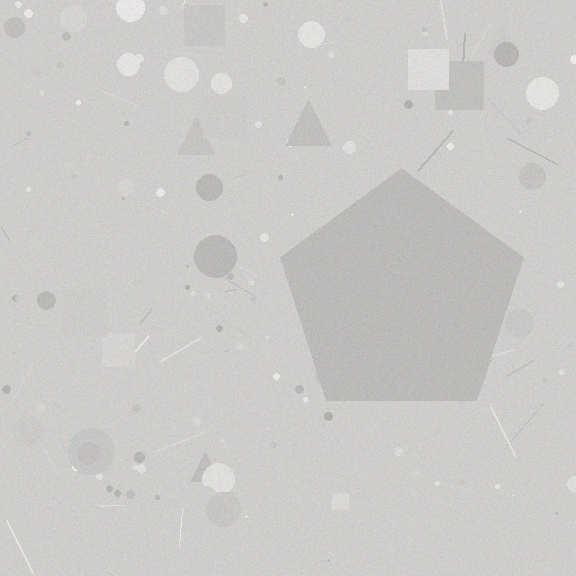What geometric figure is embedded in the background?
A pentagon is embedded in the background.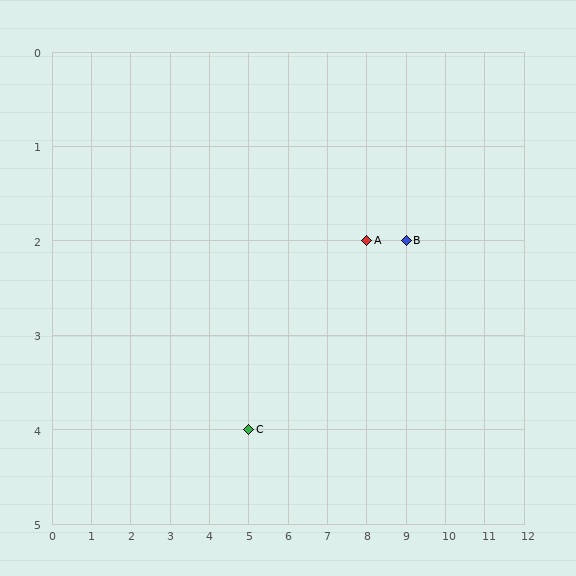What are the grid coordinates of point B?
Point B is at grid coordinates (9, 2).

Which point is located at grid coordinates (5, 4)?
Point C is at (5, 4).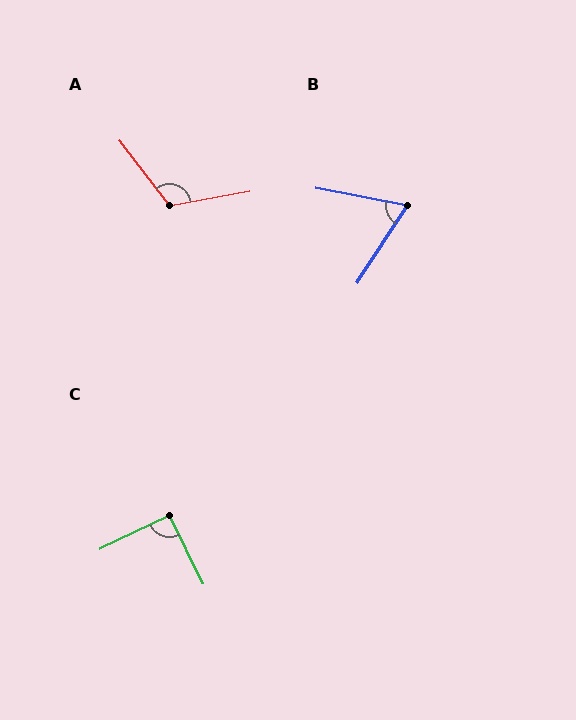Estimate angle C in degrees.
Approximately 90 degrees.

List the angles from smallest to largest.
B (68°), C (90°), A (117°).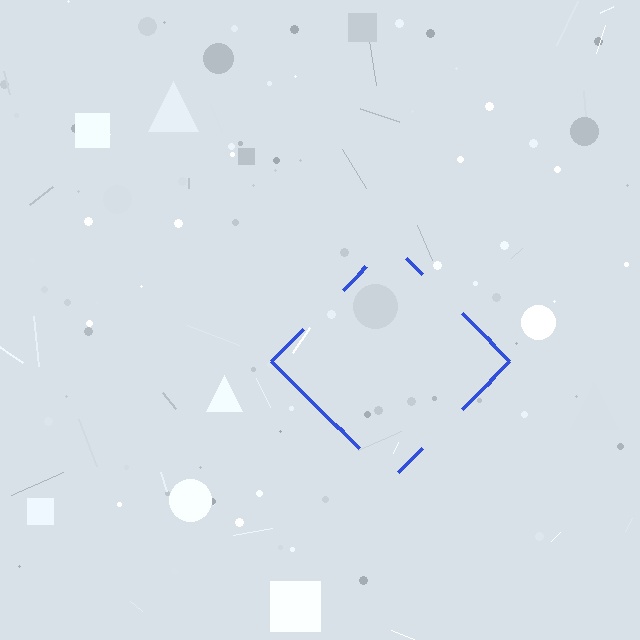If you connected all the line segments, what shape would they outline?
They would outline a diamond.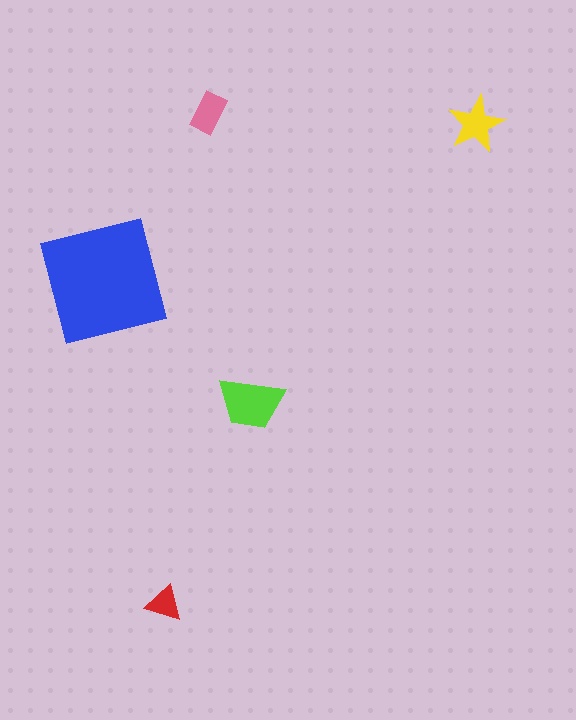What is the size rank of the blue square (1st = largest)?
1st.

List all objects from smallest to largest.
The red triangle, the pink rectangle, the yellow star, the lime trapezoid, the blue square.